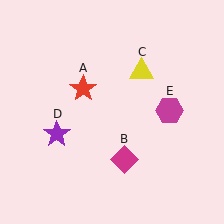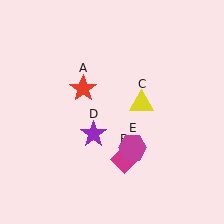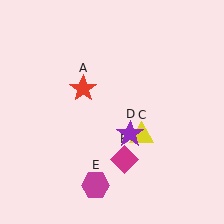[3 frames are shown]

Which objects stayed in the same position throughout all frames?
Red star (object A) and magenta diamond (object B) remained stationary.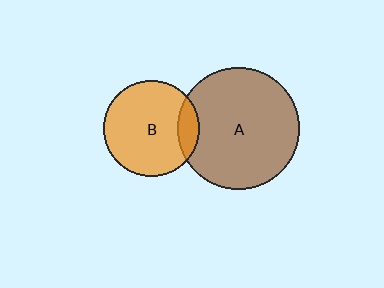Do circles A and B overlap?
Yes.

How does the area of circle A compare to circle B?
Approximately 1.6 times.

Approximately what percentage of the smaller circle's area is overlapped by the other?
Approximately 15%.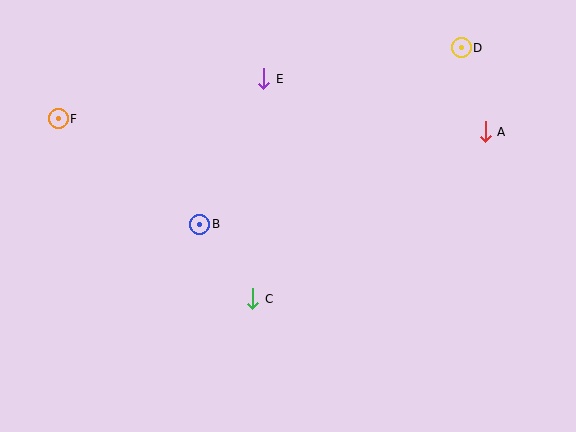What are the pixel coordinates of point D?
Point D is at (461, 48).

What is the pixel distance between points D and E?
The distance between D and E is 200 pixels.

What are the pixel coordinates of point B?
Point B is at (200, 224).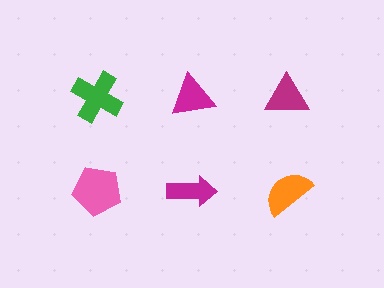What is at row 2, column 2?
A magenta arrow.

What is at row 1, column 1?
A green cross.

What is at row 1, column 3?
A magenta triangle.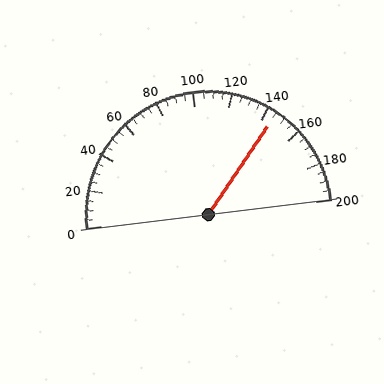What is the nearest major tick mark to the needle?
The nearest major tick mark is 140.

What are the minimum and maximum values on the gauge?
The gauge ranges from 0 to 200.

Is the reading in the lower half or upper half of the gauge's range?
The reading is in the upper half of the range (0 to 200).